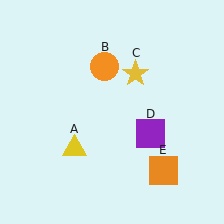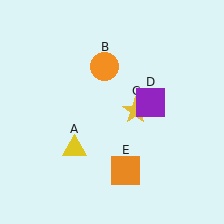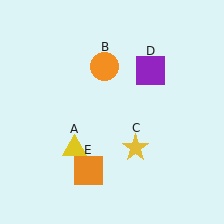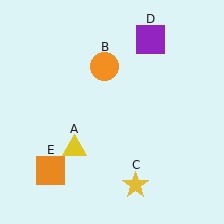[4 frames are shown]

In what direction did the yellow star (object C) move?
The yellow star (object C) moved down.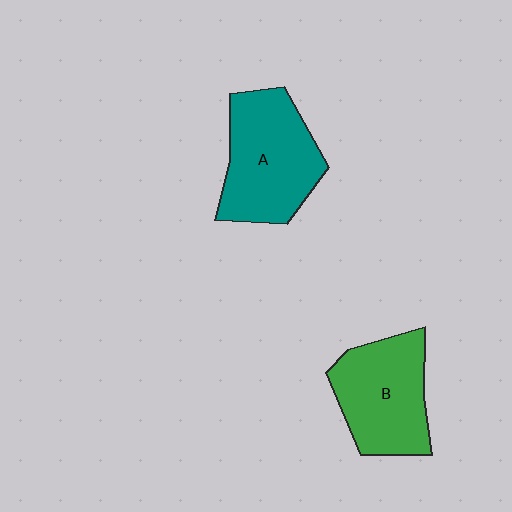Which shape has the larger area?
Shape A (teal).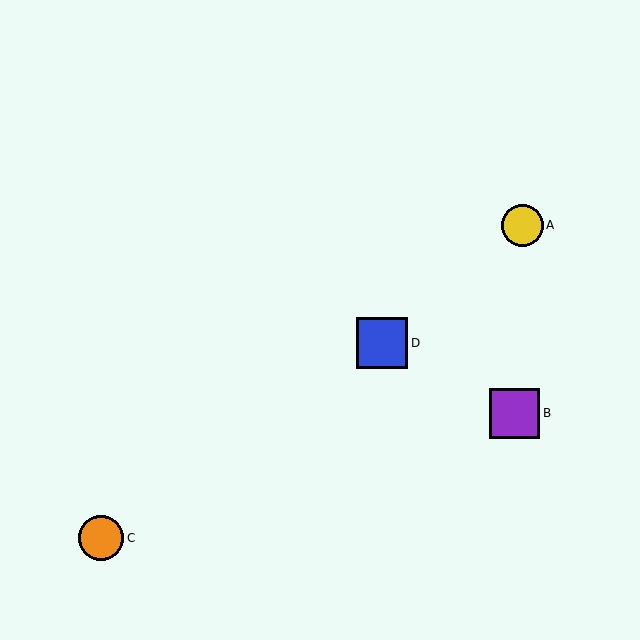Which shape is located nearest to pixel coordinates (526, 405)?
The purple square (labeled B) at (515, 413) is nearest to that location.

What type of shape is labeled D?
Shape D is a blue square.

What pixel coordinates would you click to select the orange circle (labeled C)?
Click at (101, 538) to select the orange circle C.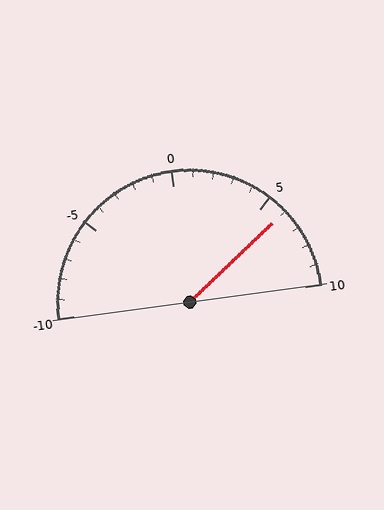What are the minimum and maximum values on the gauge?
The gauge ranges from -10 to 10.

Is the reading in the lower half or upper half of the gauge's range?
The reading is in the upper half of the range (-10 to 10).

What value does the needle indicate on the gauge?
The needle indicates approximately 6.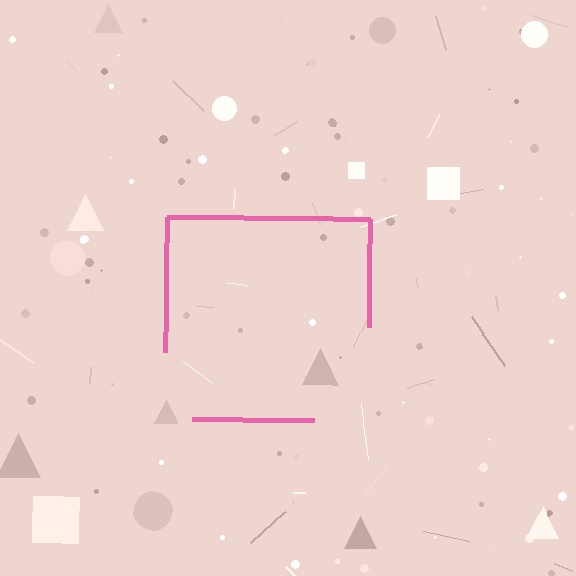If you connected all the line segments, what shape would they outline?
They would outline a square.